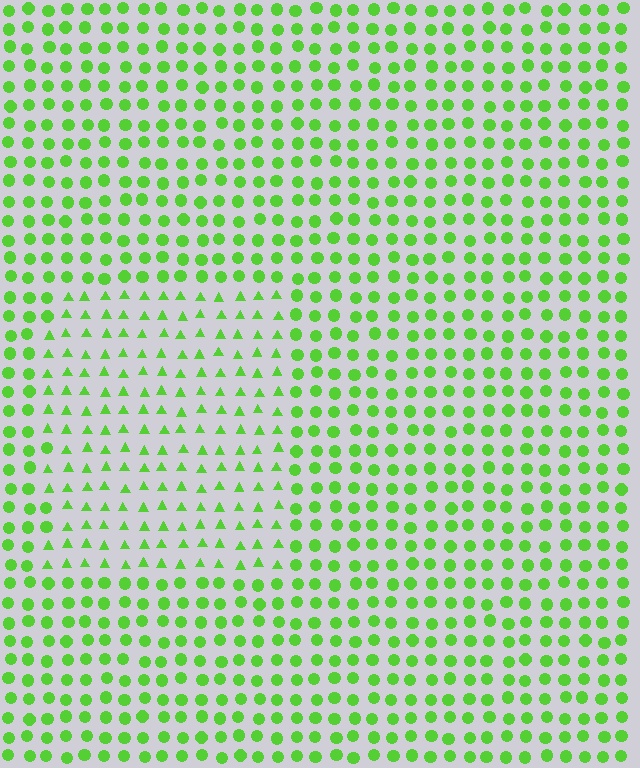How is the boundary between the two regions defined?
The boundary is defined by a change in element shape: triangles inside vs. circles outside. All elements share the same color and spacing.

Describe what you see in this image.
The image is filled with small lime elements arranged in a uniform grid. A rectangle-shaped region contains triangles, while the surrounding area contains circles. The boundary is defined purely by the change in element shape.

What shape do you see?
I see a rectangle.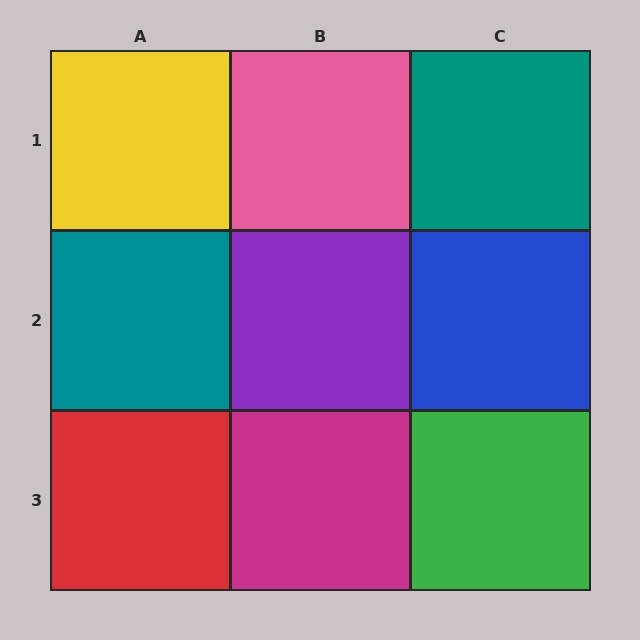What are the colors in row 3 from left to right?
Red, magenta, green.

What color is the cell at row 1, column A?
Yellow.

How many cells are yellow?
1 cell is yellow.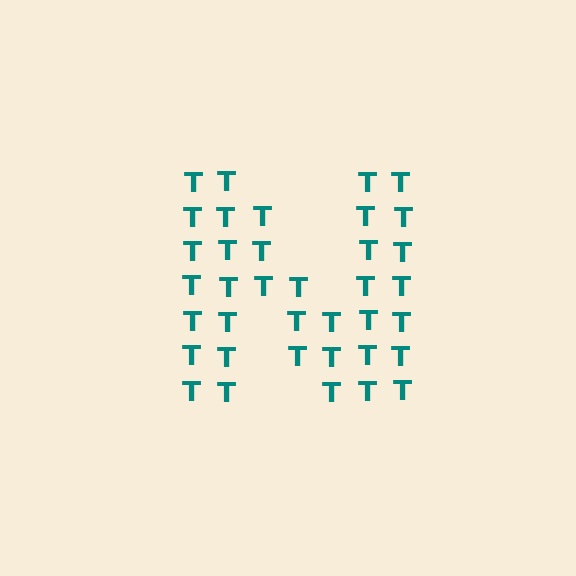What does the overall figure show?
The overall figure shows the letter N.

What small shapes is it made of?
It is made of small letter T's.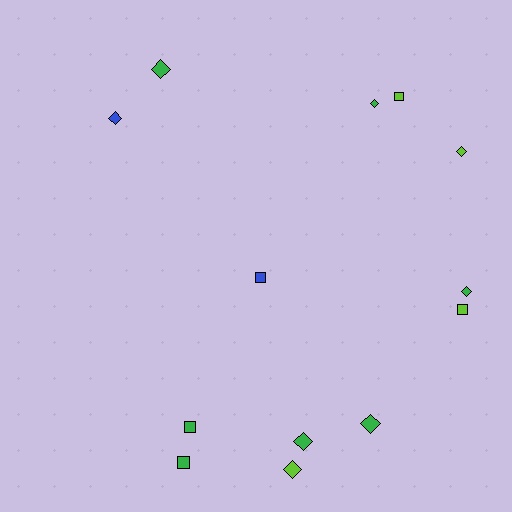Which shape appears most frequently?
Diamond, with 8 objects.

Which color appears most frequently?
Green, with 7 objects.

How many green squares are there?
There are 2 green squares.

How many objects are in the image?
There are 13 objects.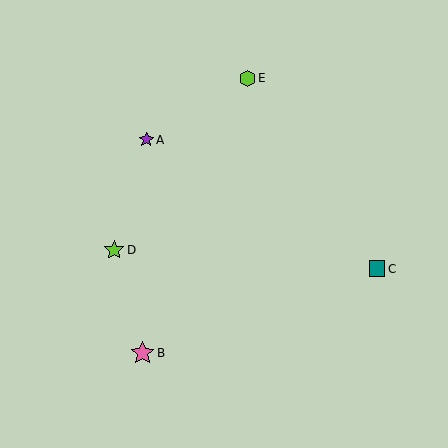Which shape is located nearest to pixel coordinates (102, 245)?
The lime star (labeled D) at (114, 250) is nearest to that location.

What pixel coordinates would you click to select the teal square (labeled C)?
Click at (377, 269) to select the teal square C.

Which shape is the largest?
The pink star (labeled B) is the largest.